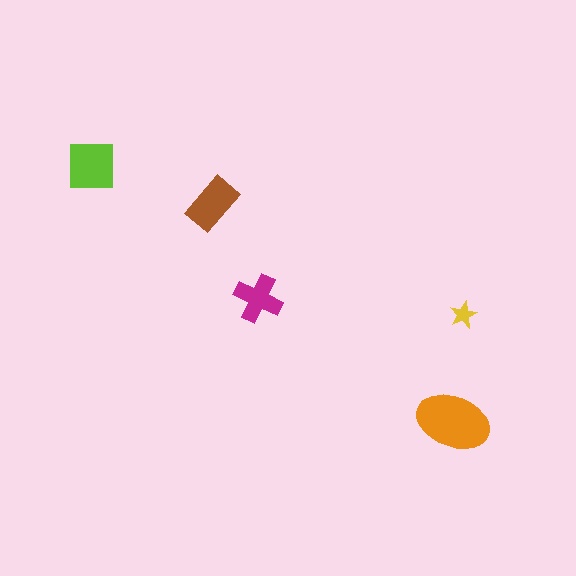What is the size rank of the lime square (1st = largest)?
2nd.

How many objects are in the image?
There are 5 objects in the image.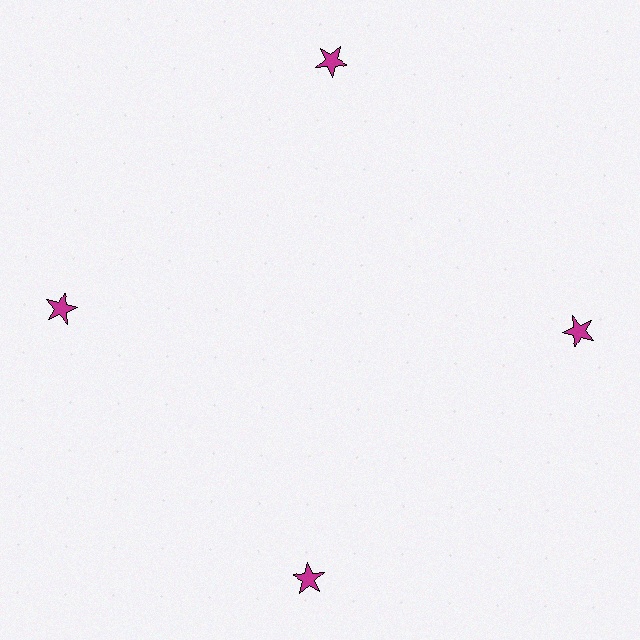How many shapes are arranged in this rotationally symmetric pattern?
There are 4 shapes, arranged in 4 groups of 1.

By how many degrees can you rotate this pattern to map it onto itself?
The pattern maps onto itself every 90 degrees of rotation.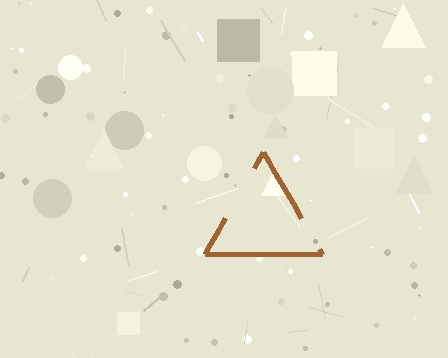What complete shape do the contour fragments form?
The contour fragments form a triangle.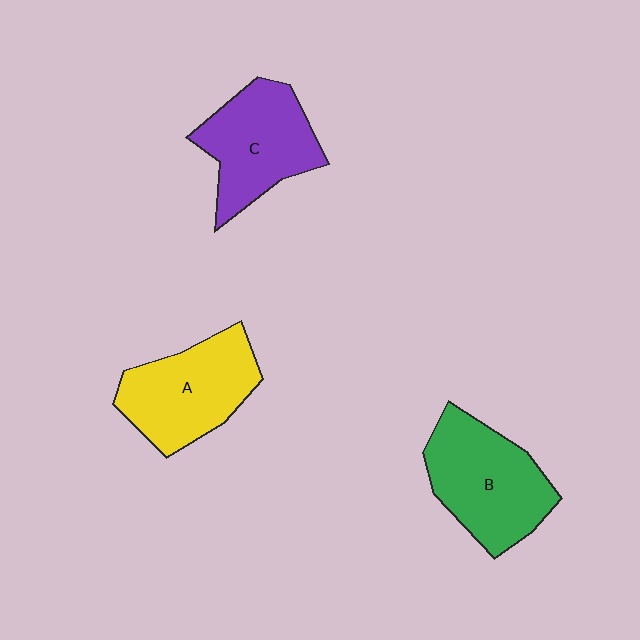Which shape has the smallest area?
Shape C (purple).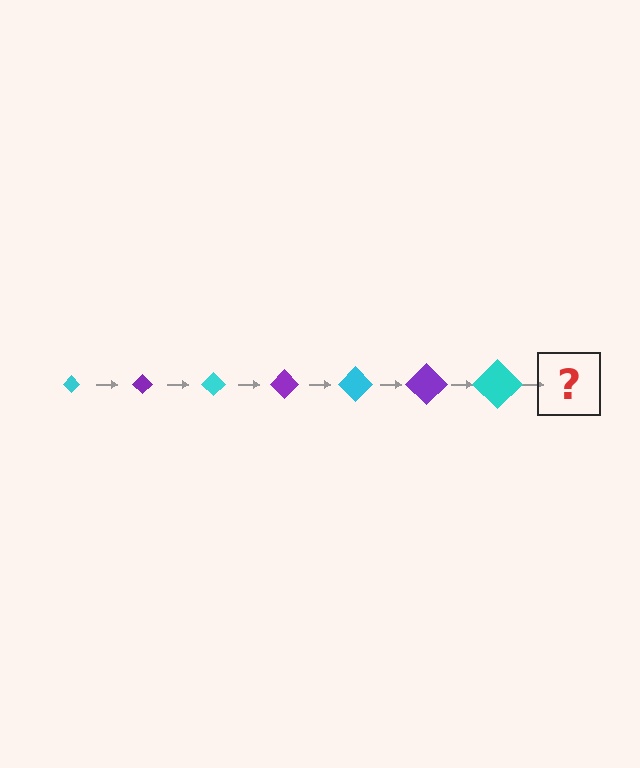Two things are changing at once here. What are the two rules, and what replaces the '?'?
The two rules are that the diamond grows larger each step and the color cycles through cyan and purple. The '?' should be a purple diamond, larger than the previous one.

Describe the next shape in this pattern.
It should be a purple diamond, larger than the previous one.